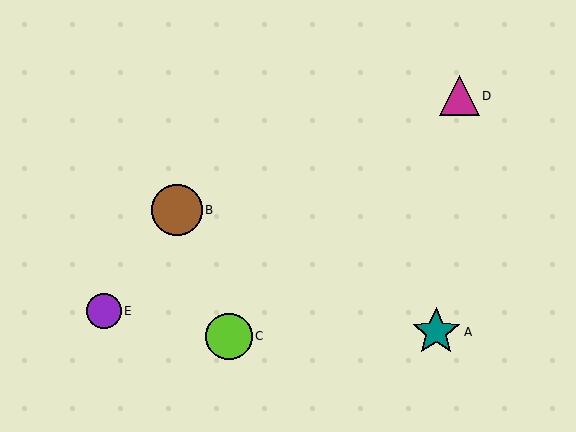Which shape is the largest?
The brown circle (labeled B) is the largest.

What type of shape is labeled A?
Shape A is a teal star.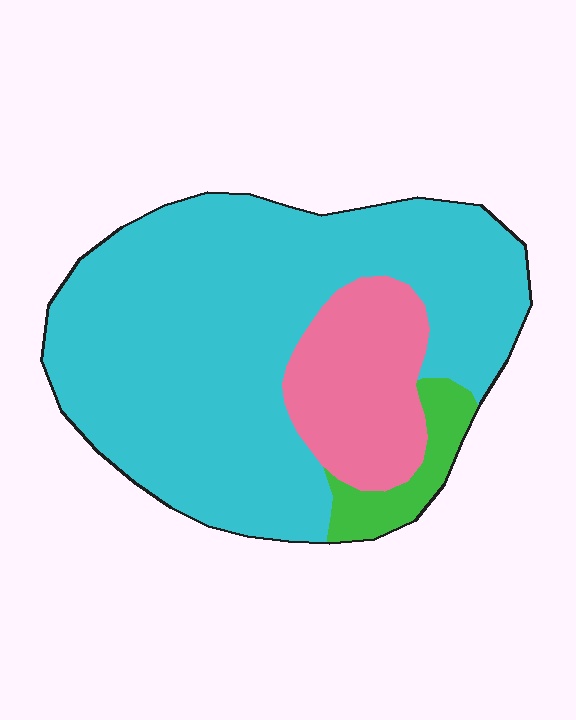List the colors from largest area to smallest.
From largest to smallest: cyan, pink, green.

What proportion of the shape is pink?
Pink takes up about one sixth (1/6) of the shape.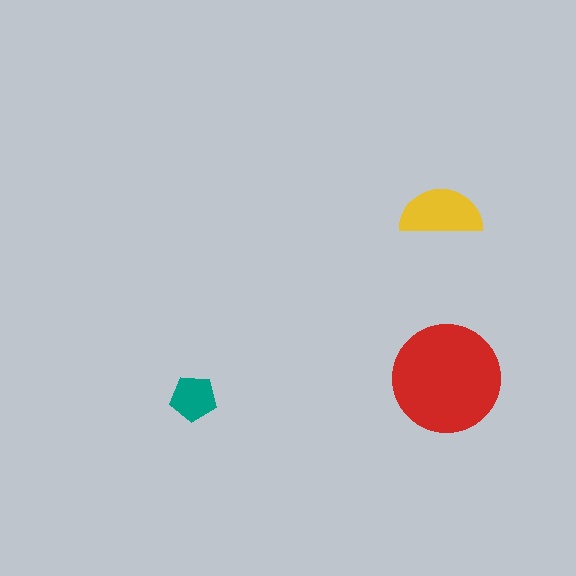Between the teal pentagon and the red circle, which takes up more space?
The red circle.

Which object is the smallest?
The teal pentagon.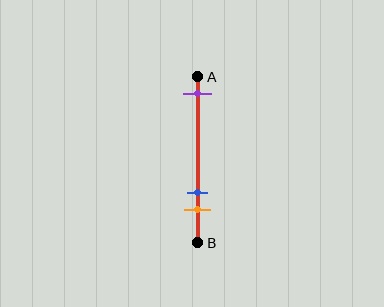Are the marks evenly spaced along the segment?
No, the marks are not evenly spaced.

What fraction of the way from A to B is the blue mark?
The blue mark is approximately 70% (0.7) of the way from A to B.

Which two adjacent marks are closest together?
The blue and orange marks are the closest adjacent pair.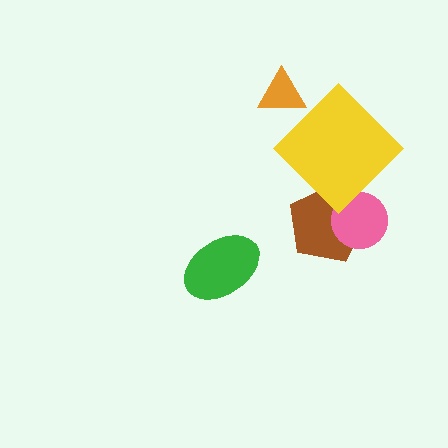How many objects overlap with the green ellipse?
0 objects overlap with the green ellipse.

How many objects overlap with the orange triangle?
0 objects overlap with the orange triangle.